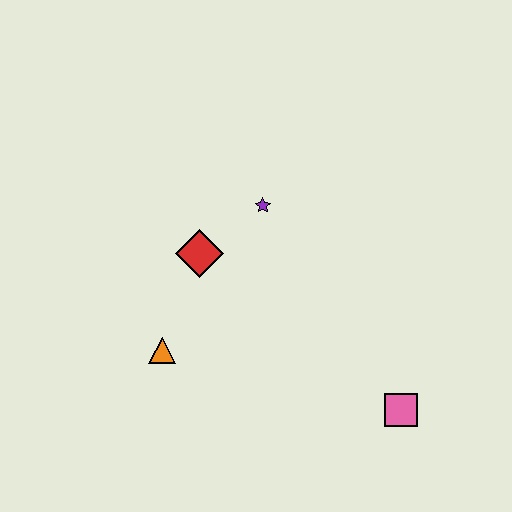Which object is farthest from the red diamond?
The pink square is farthest from the red diamond.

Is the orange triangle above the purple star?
No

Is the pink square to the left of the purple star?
No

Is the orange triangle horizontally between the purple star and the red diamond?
No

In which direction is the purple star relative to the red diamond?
The purple star is to the right of the red diamond.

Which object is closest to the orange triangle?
The red diamond is closest to the orange triangle.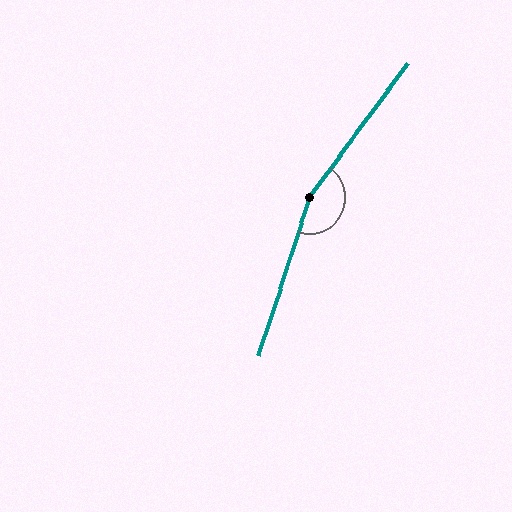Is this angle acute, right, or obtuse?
It is obtuse.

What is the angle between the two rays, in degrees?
Approximately 161 degrees.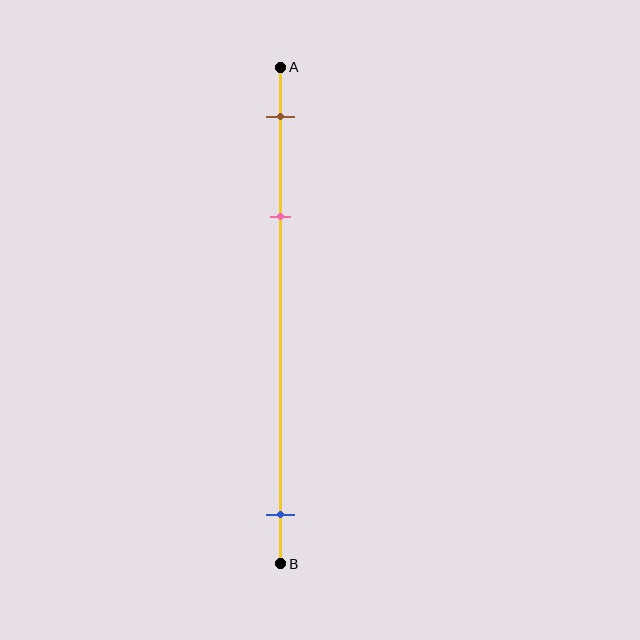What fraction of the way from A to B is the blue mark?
The blue mark is approximately 90% (0.9) of the way from A to B.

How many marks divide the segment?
There are 3 marks dividing the segment.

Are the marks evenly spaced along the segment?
No, the marks are not evenly spaced.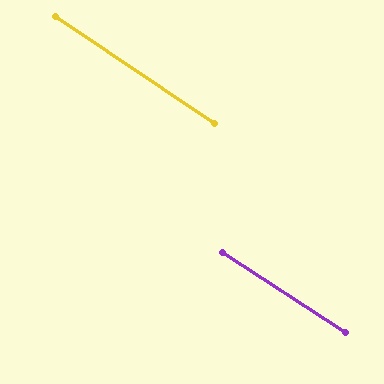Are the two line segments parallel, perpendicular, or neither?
Parallel — their directions differ by only 1.3°.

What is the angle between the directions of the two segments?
Approximately 1 degree.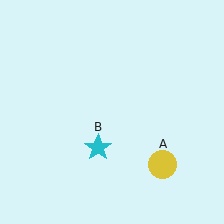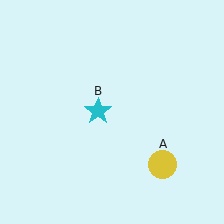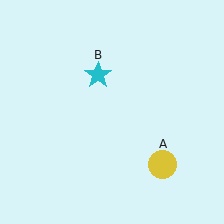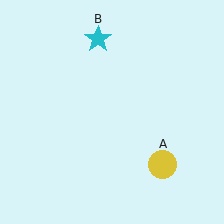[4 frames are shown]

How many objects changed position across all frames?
1 object changed position: cyan star (object B).